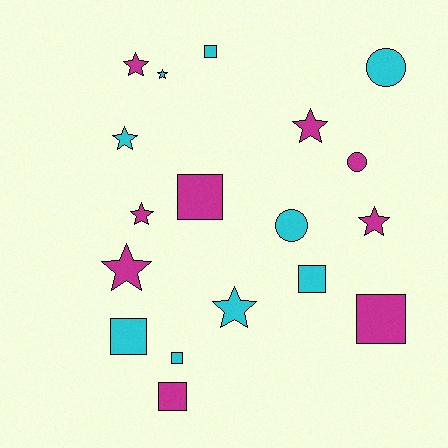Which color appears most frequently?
Cyan, with 9 objects.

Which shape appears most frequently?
Star, with 8 objects.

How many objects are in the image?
There are 18 objects.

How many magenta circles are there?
There is 1 magenta circle.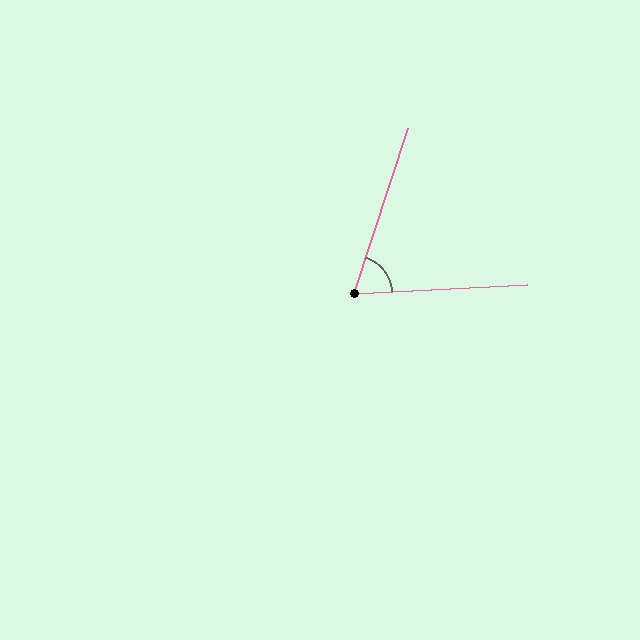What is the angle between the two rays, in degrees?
Approximately 69 degrees.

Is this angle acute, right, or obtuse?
It is acute.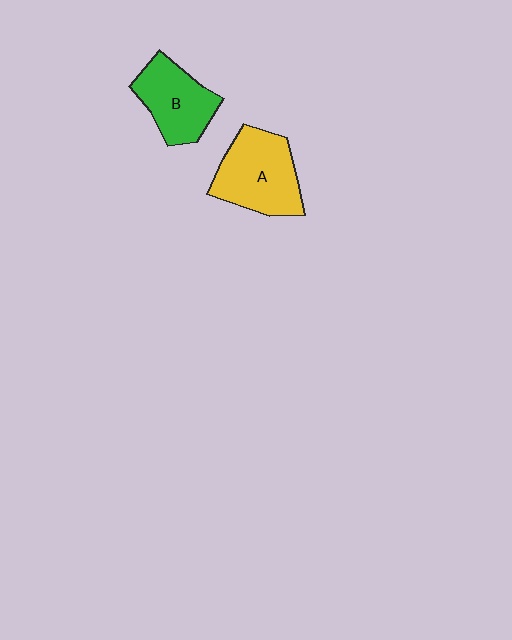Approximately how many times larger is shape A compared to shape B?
Approximately 1.2 times.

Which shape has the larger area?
Shape A (yellow).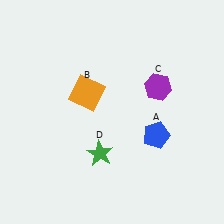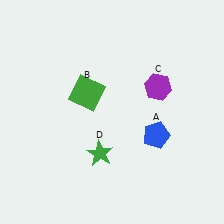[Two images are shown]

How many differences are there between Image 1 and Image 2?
There is 1 difference between the two images.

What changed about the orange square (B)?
In Image 1, B is orange. In Image 2, it changed to green.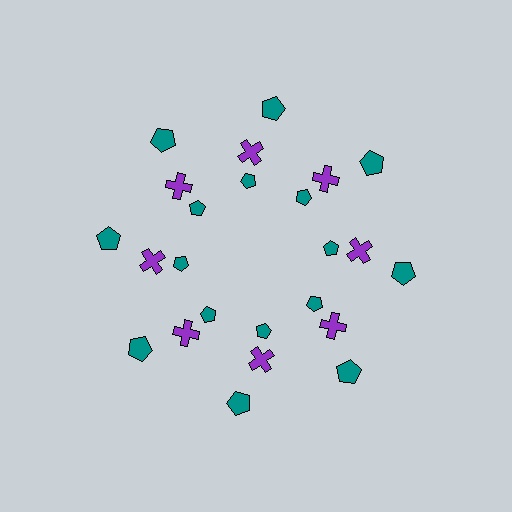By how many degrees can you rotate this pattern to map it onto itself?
The pattern maps onto itself every 45 degrees of rotation.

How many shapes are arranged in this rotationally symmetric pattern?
There are 24 shapes, arranged in 8 groups of 3.